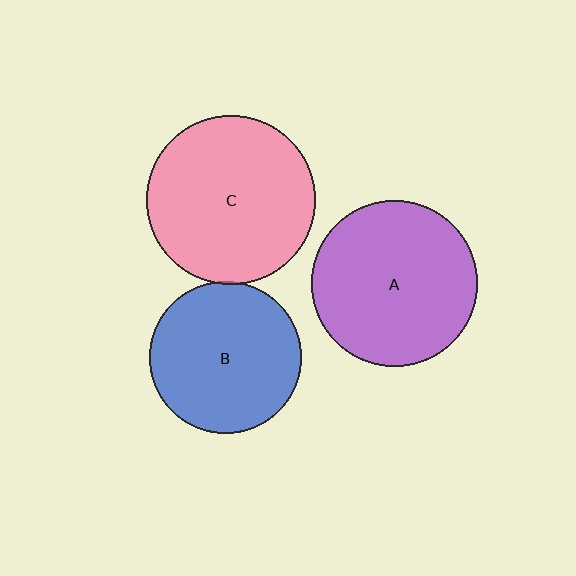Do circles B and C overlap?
Yes.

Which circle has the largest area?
Circle C (pink).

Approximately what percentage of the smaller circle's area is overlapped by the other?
Approximately 5%.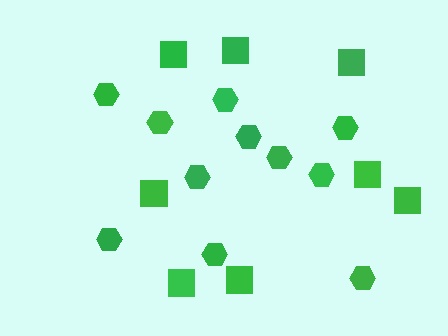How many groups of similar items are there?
There are 2 groups: one group of hexagons (11) and one group of squares (8).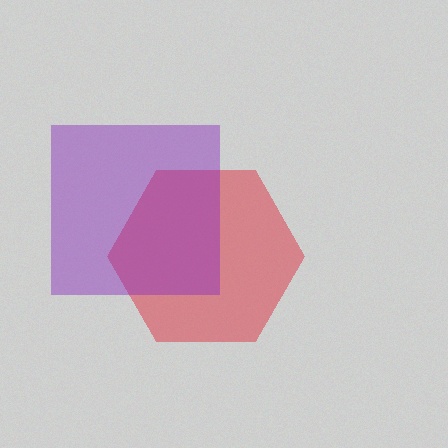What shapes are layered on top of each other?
The layered shapes are: a red hexagon, a purple square.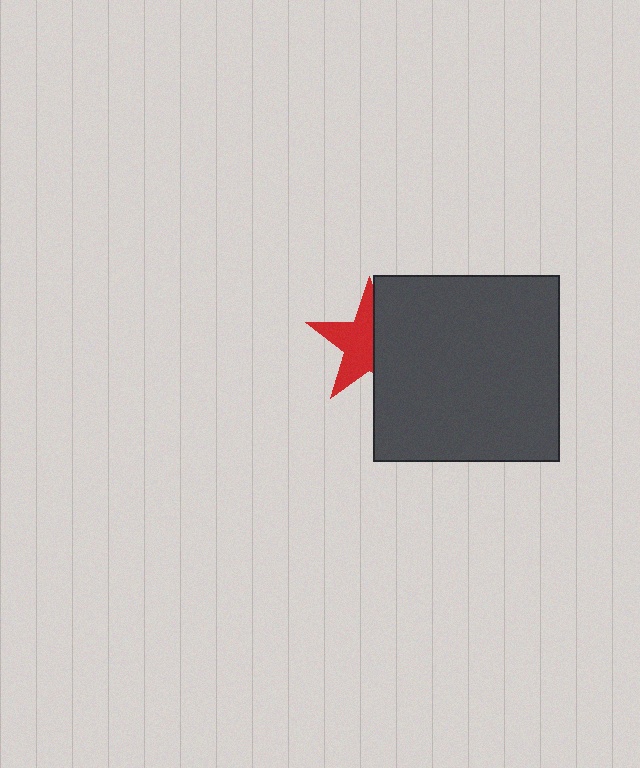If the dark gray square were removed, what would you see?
You would see the complete red star.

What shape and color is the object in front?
The object in front is a dark gray square.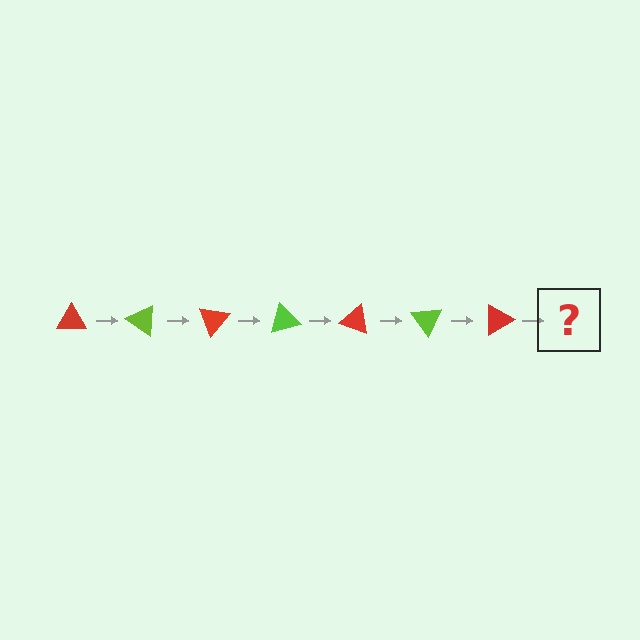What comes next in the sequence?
The next element should be a lime triangle, rotated 245 degrees from the start.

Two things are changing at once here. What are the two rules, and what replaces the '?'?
The two rules are that it rotates 35 degrees each step and the color cycles through red and lime. The '?' should be a lime triangle, rotated 245 degrees from the start.